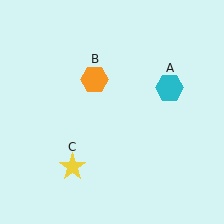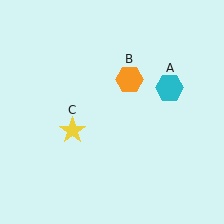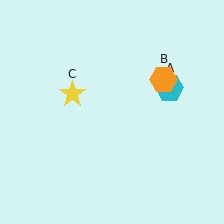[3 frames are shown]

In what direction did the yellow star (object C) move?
The yellow star (object C) moved up.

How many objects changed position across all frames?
2 objects changed position: orange hexagon (object B), yellow star (object C).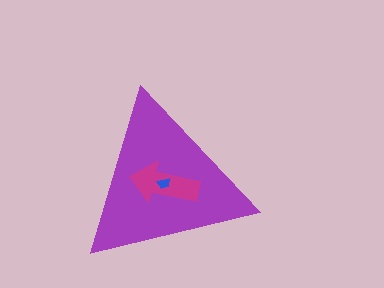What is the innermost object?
The blue trapezoid.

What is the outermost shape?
The purple triangle.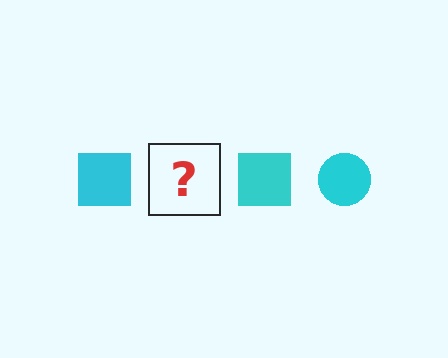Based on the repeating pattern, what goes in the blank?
The blank should be a cyan circle.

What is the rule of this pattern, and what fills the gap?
The rule is that the pattern cycles through square, circle shapes in cyan. The gap should be filled with a cyan circle.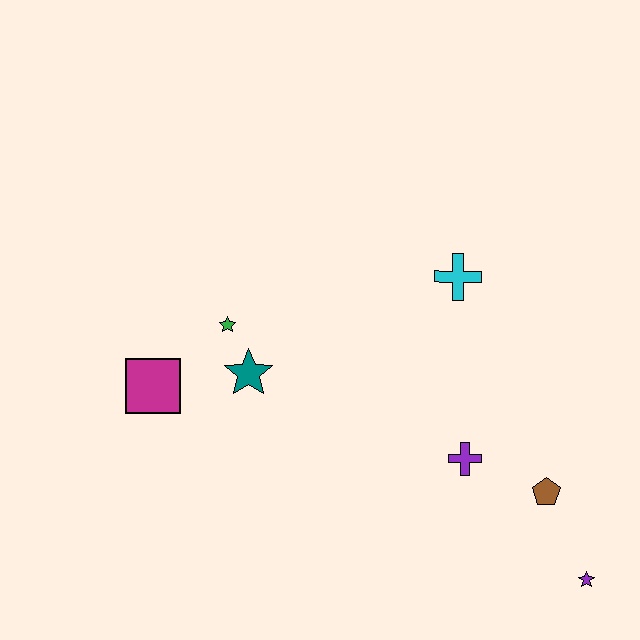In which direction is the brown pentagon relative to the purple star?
The brown pentagon is above the purple star.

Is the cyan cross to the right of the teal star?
Yes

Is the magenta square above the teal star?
No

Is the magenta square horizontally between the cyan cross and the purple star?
No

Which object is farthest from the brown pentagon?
The magenta square is farthest from the brown pentagon.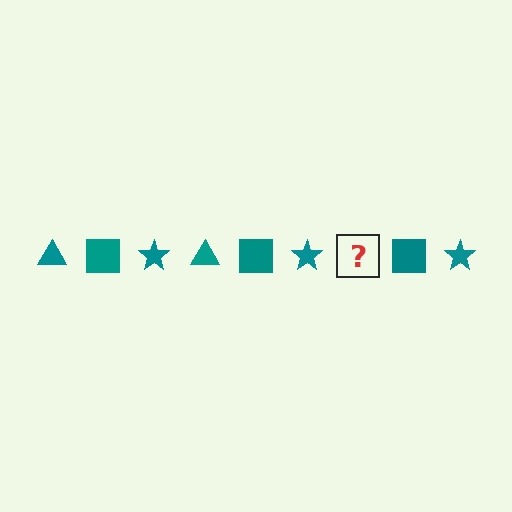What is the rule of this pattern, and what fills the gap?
The rule is that the pattern cycles through triangle, square, star shapes in teal. The gap should be filled with a teal triangle.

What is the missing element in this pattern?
The missing element is a teal triangle.